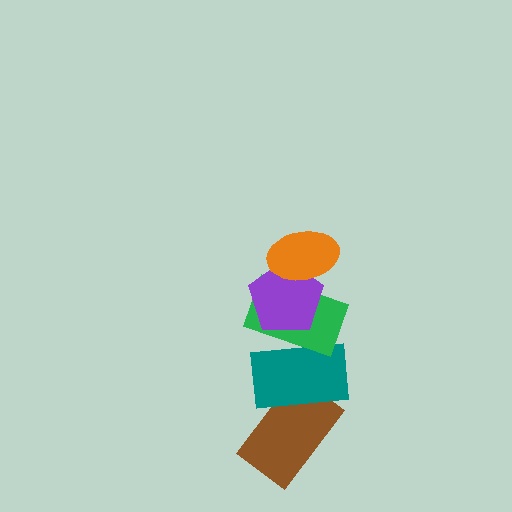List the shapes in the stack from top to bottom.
From top to bottom: the orange ellipse, the purple pentagon, the green rectangle, the teal rectangle, the brown rectangle.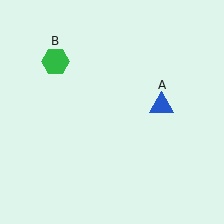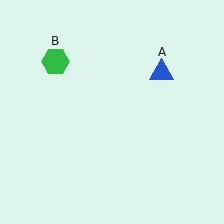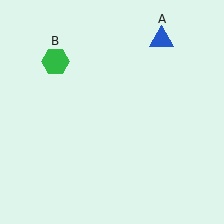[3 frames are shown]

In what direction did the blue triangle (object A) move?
The blue triangle (object A) moved up.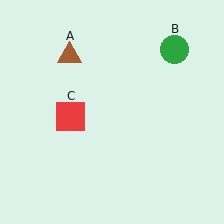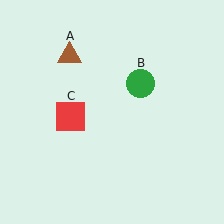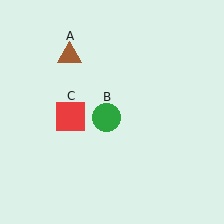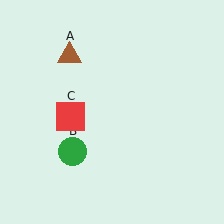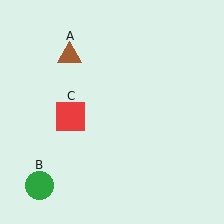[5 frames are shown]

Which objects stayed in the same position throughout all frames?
Brown triangle (object A) and red square (object C) remained stationary.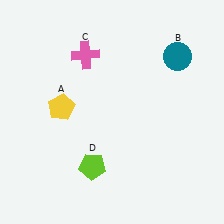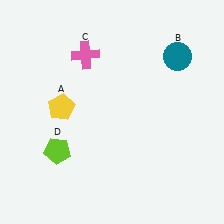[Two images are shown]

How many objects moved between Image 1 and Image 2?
1 object moved between the two images.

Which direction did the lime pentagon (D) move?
The lime pentagon (D) moved left.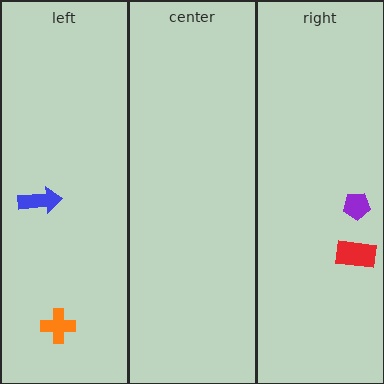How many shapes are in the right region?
2.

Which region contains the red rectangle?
The right region.